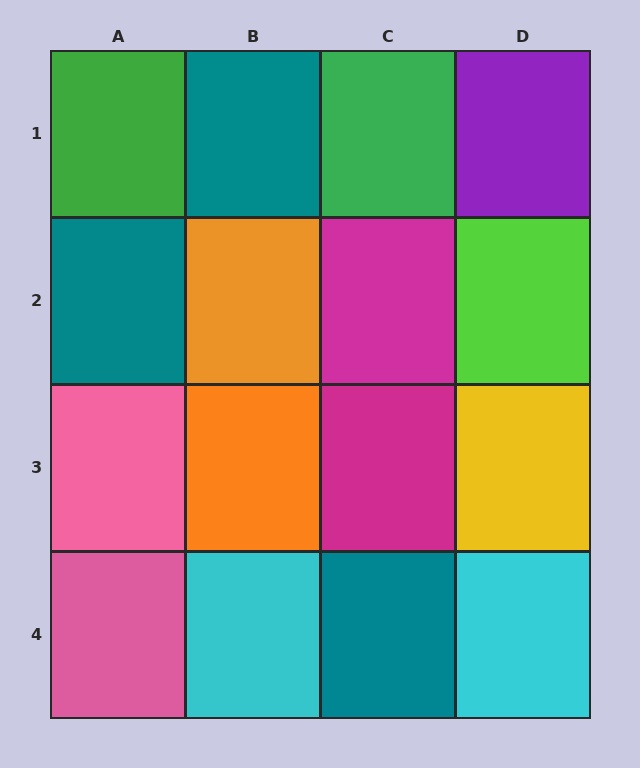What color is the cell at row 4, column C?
Teal.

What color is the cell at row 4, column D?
Cyan.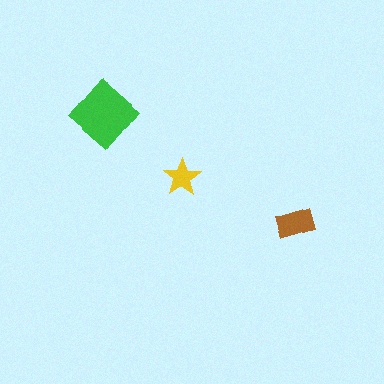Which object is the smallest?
The yellow star.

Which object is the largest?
The green diamond.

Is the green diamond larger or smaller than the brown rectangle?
Larger.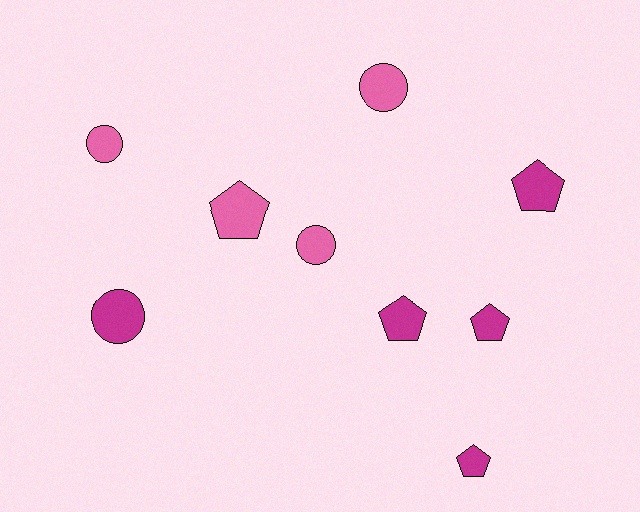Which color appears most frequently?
Magenta, with 5 objects.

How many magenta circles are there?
There is 1 magenta circle.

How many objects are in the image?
There are 9 objects.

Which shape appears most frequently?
Pentagon, with 5 objects.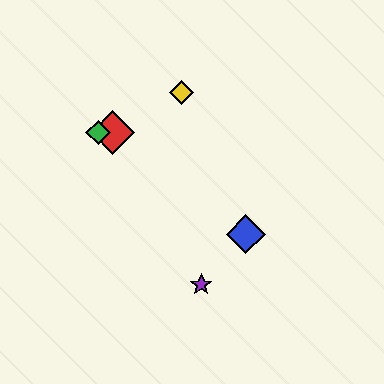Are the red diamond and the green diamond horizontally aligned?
Yes, both are at y≈133.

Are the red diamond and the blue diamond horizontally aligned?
No, the red diamond is at y≈133 and the blue diamond is at y≈234.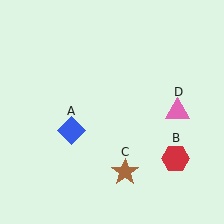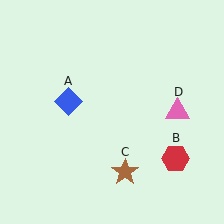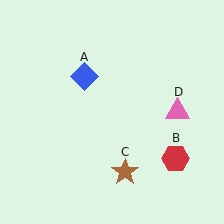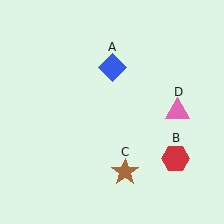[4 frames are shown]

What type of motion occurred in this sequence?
The blue diamond (object A) rotated clockwise around the center of the scene.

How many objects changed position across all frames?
1 object changed position: blue diamond (object A).